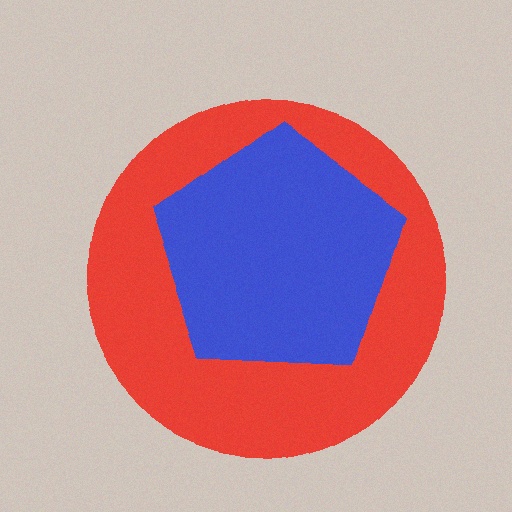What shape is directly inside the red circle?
The blue pentagon.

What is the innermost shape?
The blue pentagon.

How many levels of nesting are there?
2.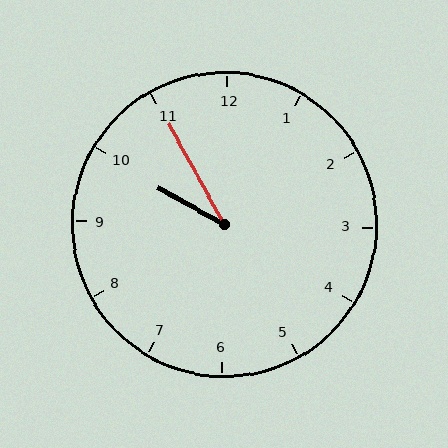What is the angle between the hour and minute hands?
Approximately 32 degrees.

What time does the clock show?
9:55.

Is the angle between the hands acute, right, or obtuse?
It is acute.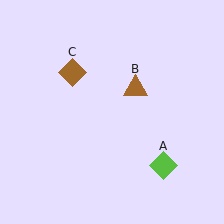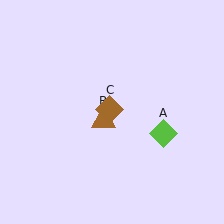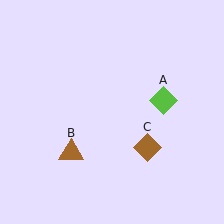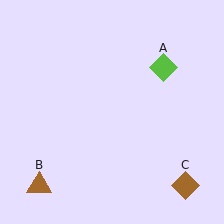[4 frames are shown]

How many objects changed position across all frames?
3 objects changed position: lime diamond (object A), brown triangle (object B), brown diamond (object C).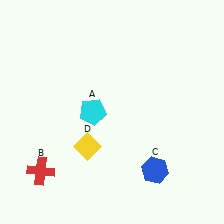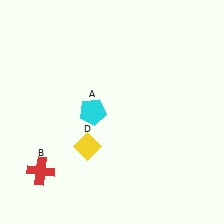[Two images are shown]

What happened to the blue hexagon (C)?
The blue hexagon (C) was removed in Image 2. It was in the bottom-right area of Image 1.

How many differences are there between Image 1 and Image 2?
There is 1 difference between the two images.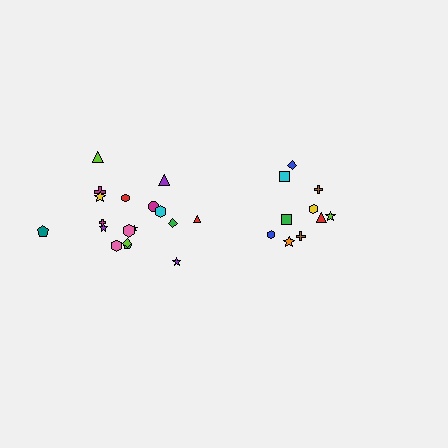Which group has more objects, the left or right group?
The left group.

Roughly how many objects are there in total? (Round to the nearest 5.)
Roughly 30 objects in total.